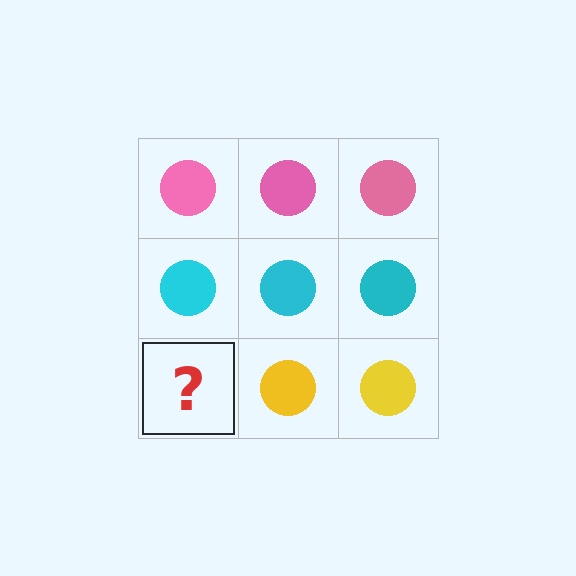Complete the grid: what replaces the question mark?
The question mark should be replaced with a yellow circle.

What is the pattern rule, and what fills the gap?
The rule is that each row has a consistent color. The gap should be filled with a yellow circle.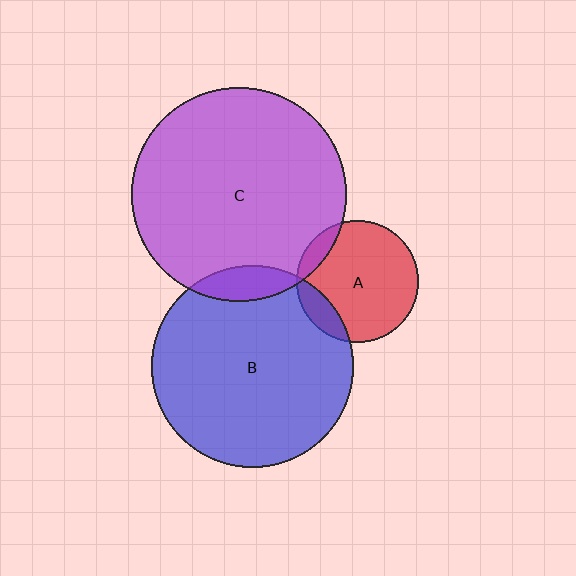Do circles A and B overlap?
Yes.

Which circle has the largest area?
Circle C (purple).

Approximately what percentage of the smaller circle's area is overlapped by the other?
Approximately 15%.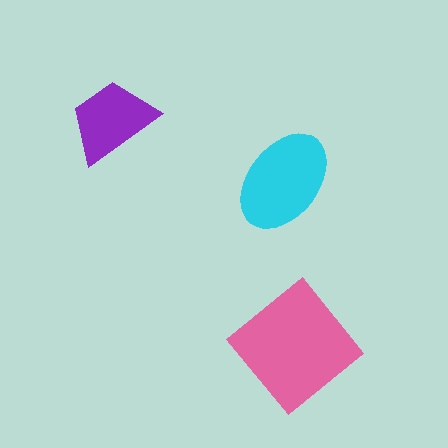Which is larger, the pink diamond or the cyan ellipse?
The pink diamond.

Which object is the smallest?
The purple trapezoid.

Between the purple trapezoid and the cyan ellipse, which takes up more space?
The cyan ellipse.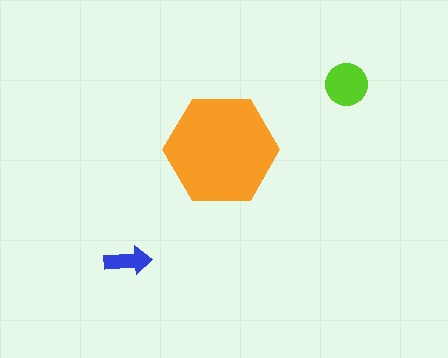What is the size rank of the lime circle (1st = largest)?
2nd.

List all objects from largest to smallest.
The orange hexagon, the lime circle, the blue arrow.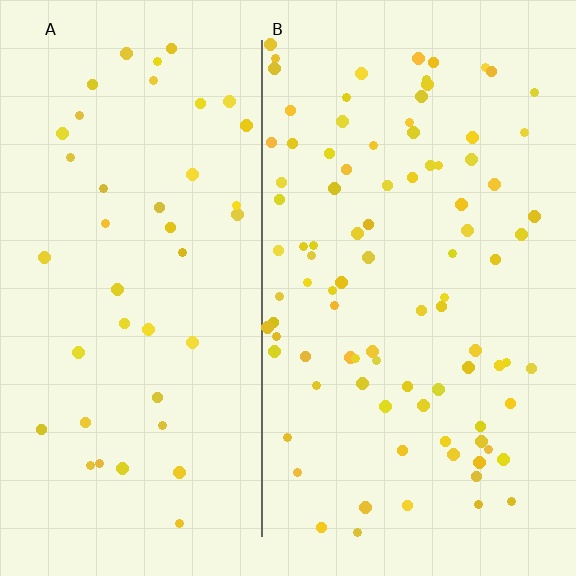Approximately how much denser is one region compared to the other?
Approximately 2.1× — region B over region A.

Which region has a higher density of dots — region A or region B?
B (the right).